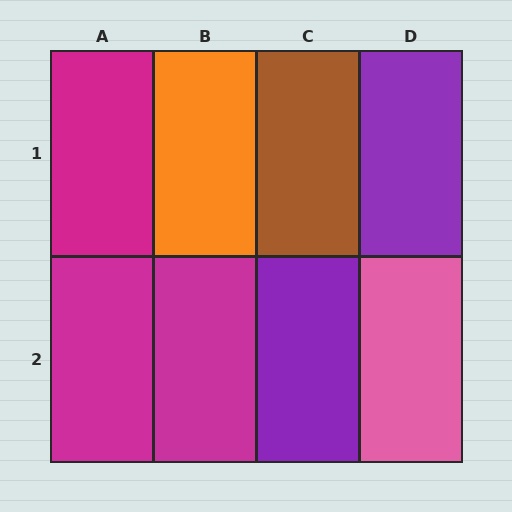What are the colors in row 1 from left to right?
Magenta, orange, brown, purple.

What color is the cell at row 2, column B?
Magenta.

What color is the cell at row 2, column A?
Magenta.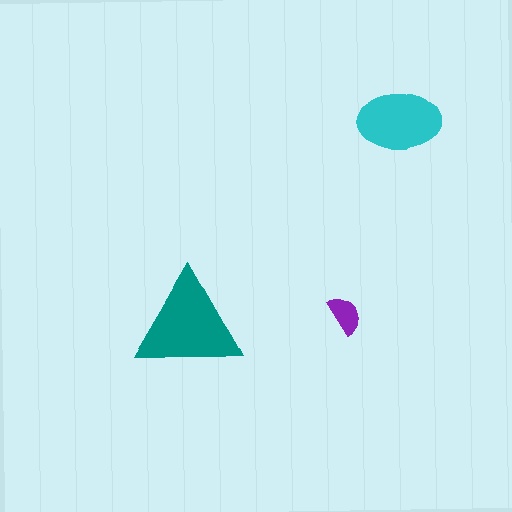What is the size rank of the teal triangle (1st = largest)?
1st.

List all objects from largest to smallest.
The teal triangle, the cyan ellipse, the purple semicircle.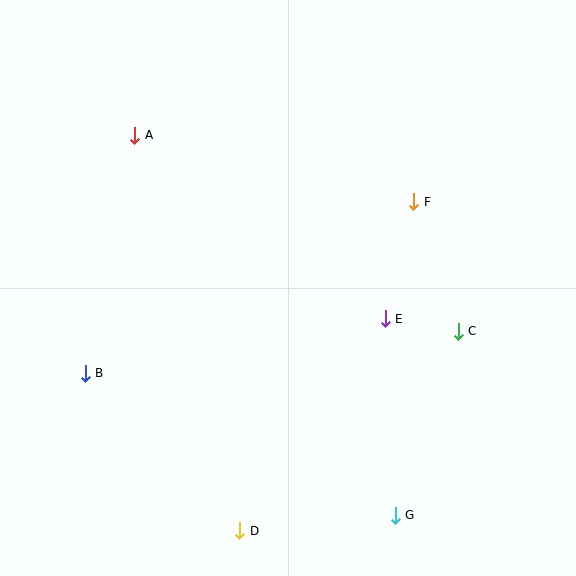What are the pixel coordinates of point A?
Point A is at (135, 135).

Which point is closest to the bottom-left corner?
Point B is closest to the bottom-left corner.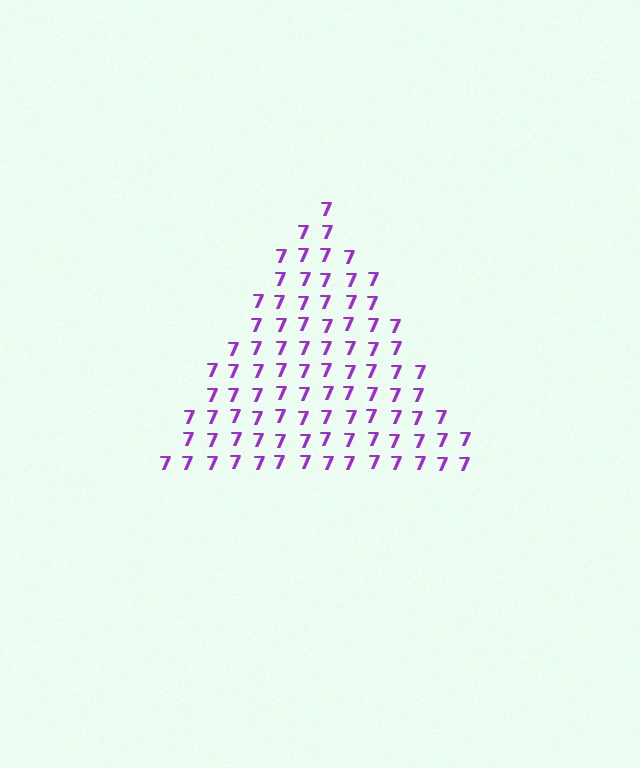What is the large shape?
The large shape is a triangle.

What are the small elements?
The small elements are digit 7's.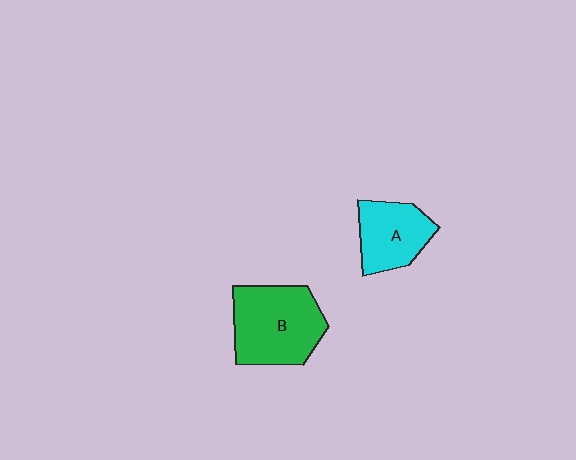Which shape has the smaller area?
Shape A (cyan).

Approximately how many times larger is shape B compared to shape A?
Approximately 1.5 times.